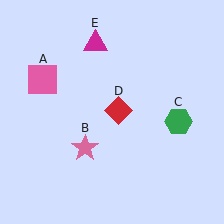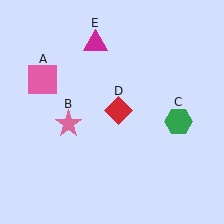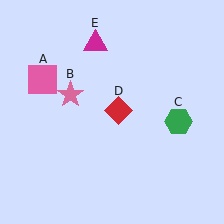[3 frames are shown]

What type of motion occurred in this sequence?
The pink star (object B) rotated clockwise around the center of the scene.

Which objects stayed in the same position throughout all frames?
Pink square (object A) and green hexagon (object C) and red diamond (object D) and magenta triangle (object E) remained stationary.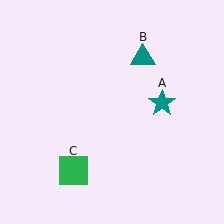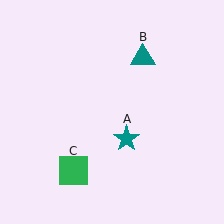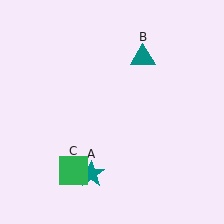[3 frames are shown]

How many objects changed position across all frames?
1 object changed position: teal star (object A).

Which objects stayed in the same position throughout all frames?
Teal triangle (object B) and green square (object C) remained stationary.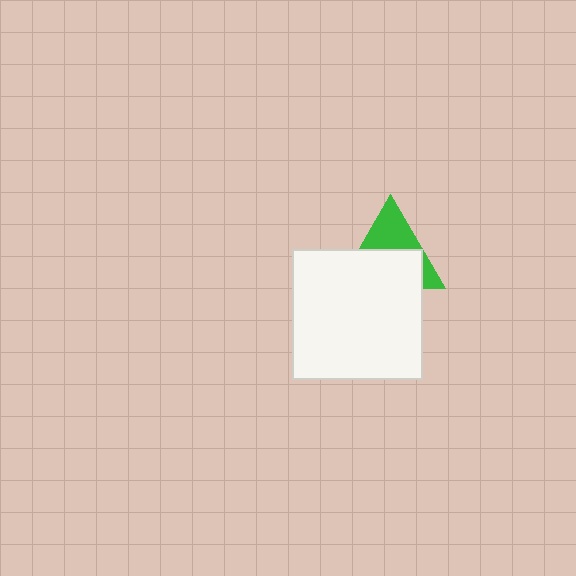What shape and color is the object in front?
The object in front is a white square.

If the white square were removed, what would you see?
You would see the complete green triangle.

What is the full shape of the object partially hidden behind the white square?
The partially hidden object is a green triangle.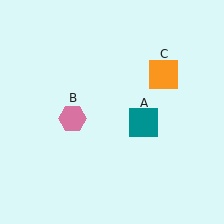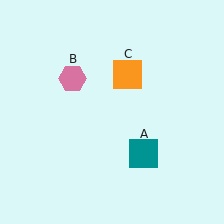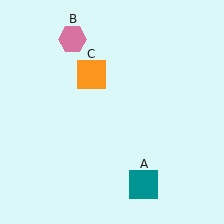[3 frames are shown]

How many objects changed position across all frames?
3 objects changed position: teal square (object A), pink hexagon (object B), orange square (object C).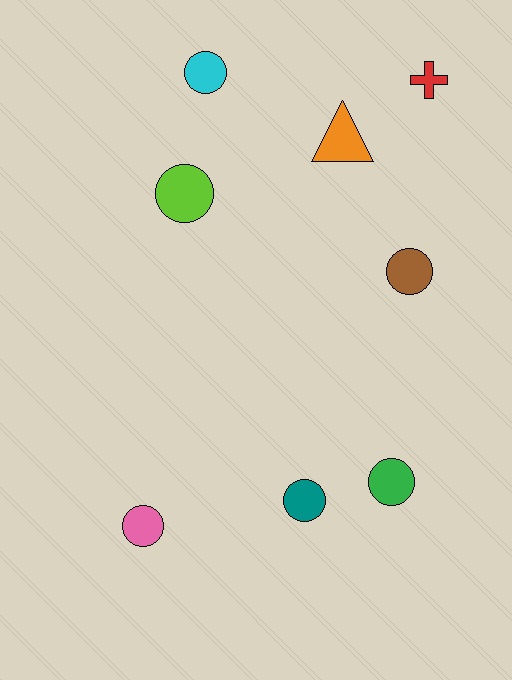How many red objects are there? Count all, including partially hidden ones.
There is 1 red object.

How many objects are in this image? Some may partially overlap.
There are 8 objects.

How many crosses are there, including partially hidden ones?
There is 1 cross.